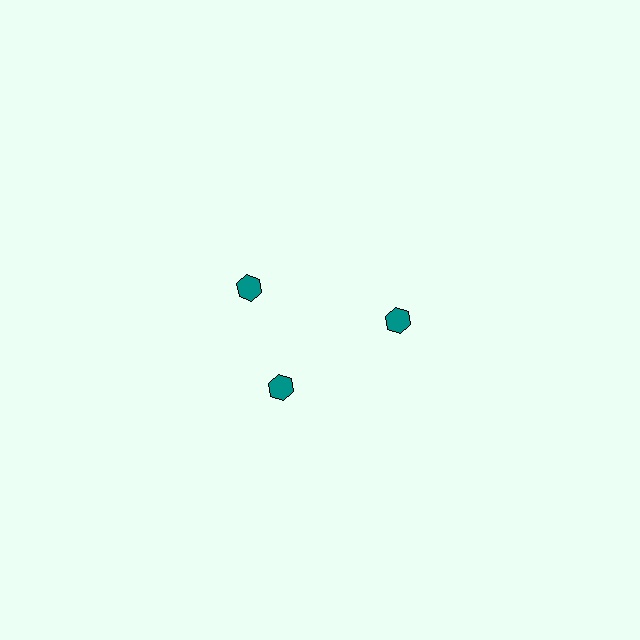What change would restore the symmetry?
The symmetry would be restored by rotating it back into even spacing with its neighbors so that all 3 hexagons sit at equal angles and equal distance from the center.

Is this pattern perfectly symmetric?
No. The 3 teal hexagons are arranged in a ring, but one element near the 11 o'clock position is rotated out of alignment along the ring, breaking the 3-fold rotational symmetry.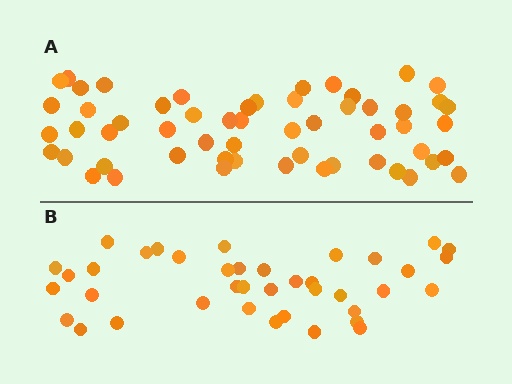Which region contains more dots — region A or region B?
Region A (the top region) has more dots.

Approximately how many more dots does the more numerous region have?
Region A has approximately 15 more dots than region B.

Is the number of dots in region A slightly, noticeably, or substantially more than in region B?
Region A has noticeably more, but not dramatically so. The ratio is roughly 1.4 to 1.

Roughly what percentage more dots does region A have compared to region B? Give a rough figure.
About 45% more.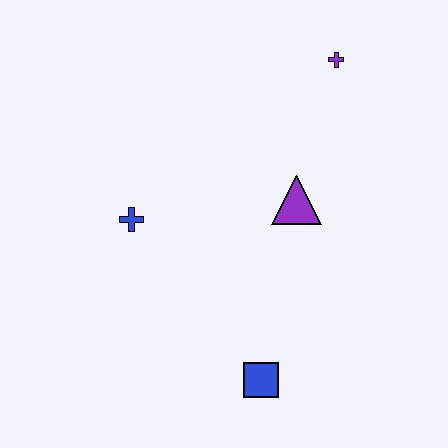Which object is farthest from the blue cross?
The purple cross is farthest from the blue cross.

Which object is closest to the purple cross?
The purple triangle is closest to the purple cross.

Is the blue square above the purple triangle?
No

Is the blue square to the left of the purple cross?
Yes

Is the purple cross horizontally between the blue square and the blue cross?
No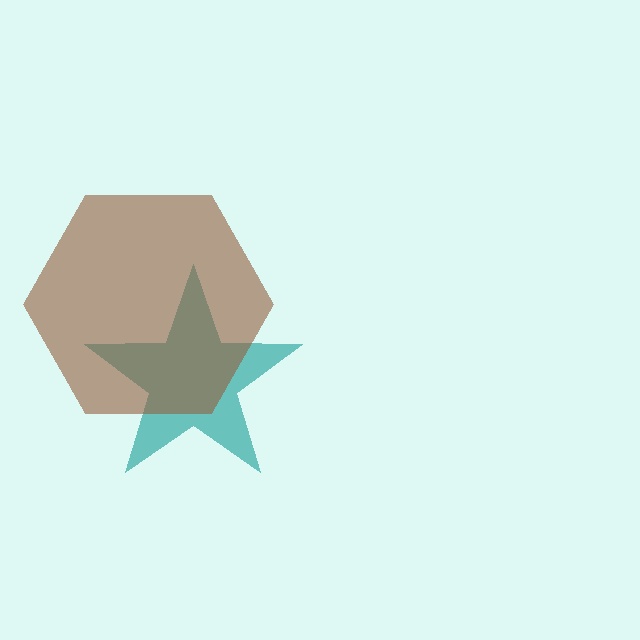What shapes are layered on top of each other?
The layered shapes are: a teal star, a brown hexagon.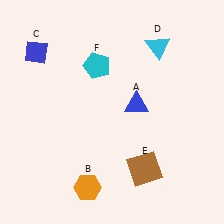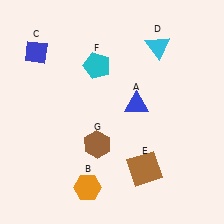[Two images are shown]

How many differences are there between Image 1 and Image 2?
There is 1 difference between the two images.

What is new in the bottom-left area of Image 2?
A brown hexagon (G) was added in the bottom-left area of Image 2.